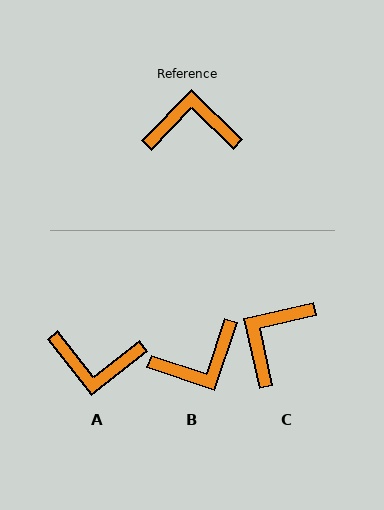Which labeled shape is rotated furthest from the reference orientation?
A, about 172 degrees away.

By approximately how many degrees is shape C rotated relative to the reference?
Approximately 57 degrees counter-clockwise.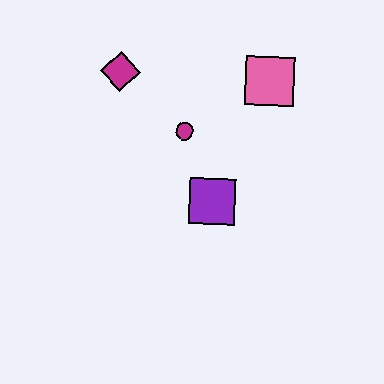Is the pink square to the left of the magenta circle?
No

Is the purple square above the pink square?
No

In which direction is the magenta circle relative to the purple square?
The magenta circle is above the purple square.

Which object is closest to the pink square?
The magenta circle is closest to the pink square.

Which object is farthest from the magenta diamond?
The purple square is farthest from the magenta diamond.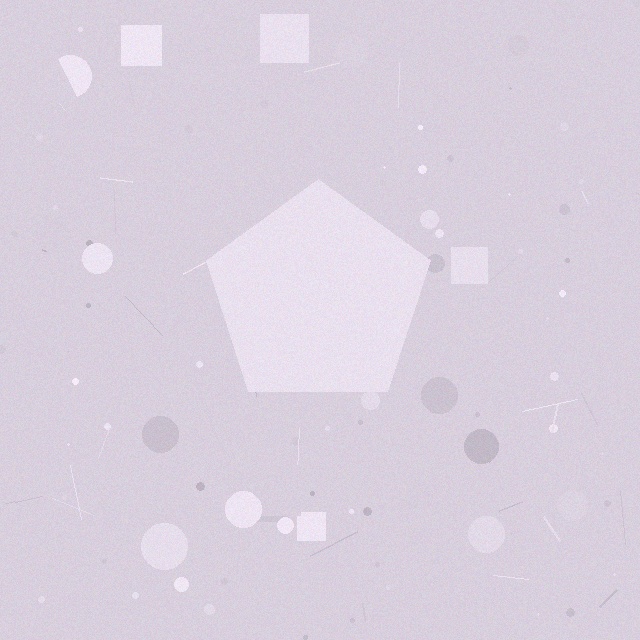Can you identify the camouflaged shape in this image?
The camouflaged shape is a pentagon.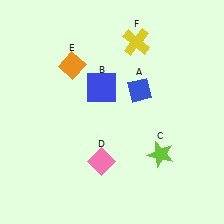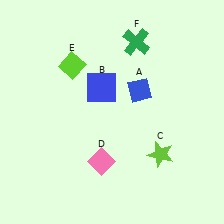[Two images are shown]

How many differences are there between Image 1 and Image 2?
There are 2 differences between the two images.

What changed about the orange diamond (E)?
In Image 1, E is orange. In Image 2, it changed to lime.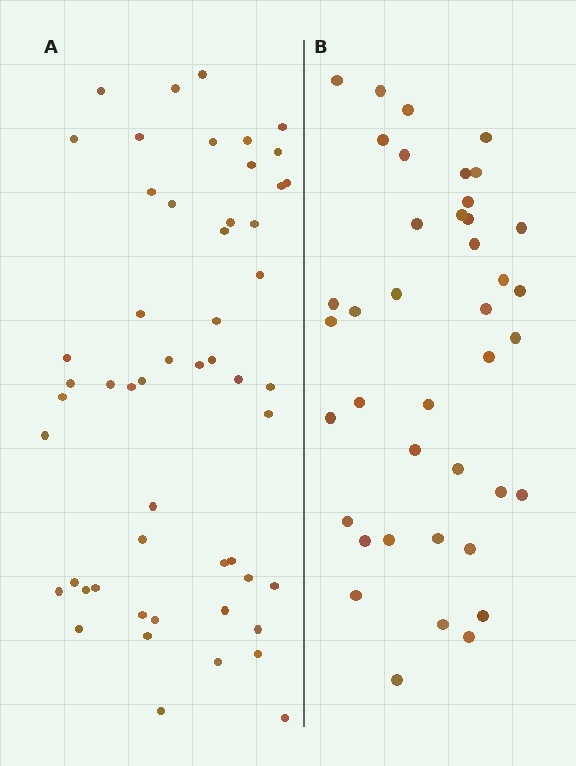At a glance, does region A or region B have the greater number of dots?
Region A (the left region) has more dots.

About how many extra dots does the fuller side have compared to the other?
Region A has approximately 15 more dots than region B.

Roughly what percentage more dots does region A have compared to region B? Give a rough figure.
About 30% more.